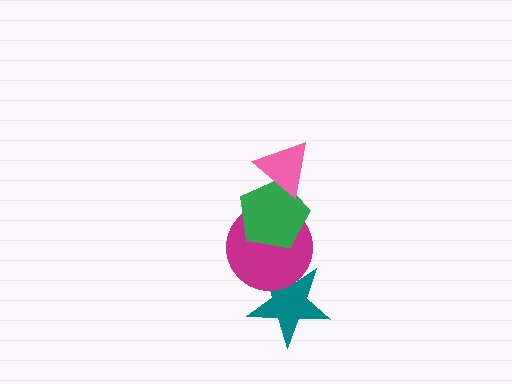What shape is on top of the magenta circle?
The green pentagon is on top of the magenta circle.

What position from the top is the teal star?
The teal star is 4th from the top.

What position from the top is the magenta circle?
The magenta circle is 3rd from the top.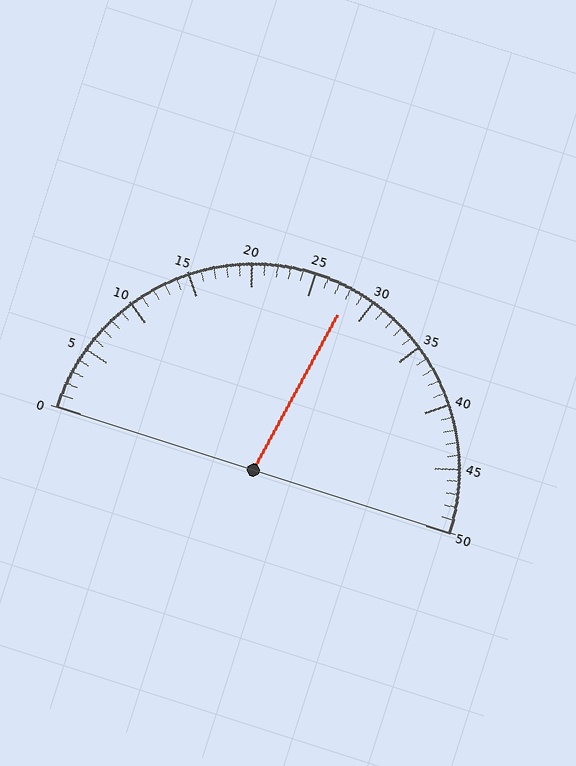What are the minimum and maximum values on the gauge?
The gauge ranges from 0 to 50.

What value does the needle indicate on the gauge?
The needle indicates approximately 28.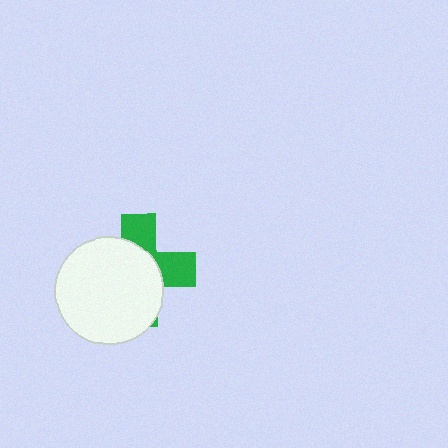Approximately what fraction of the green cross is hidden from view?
Roughly 63% of the green cross is hidden behind the white circle.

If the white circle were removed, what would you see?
You would see the complete green cross.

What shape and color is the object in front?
The object in front is a white circle.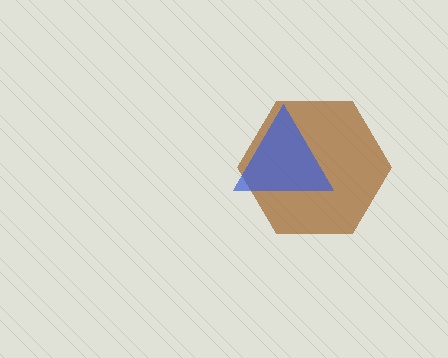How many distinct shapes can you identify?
There are 2 distinct shapes: a brown hexagon, a blue triangle.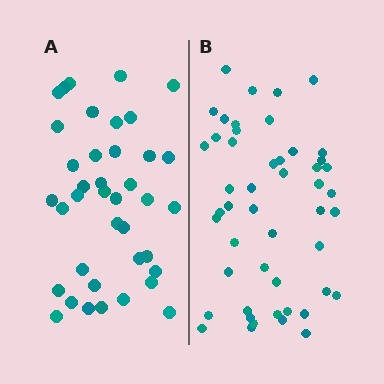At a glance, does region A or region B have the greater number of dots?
Region B (the right region) has more dots.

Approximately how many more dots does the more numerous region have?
Region B has roughly 10 or so more dots than region A.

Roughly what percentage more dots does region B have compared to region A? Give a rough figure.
About 25% more.